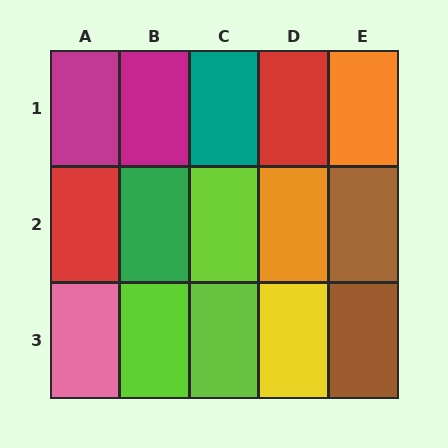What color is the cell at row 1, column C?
Teal.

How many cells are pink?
1 cell is pink.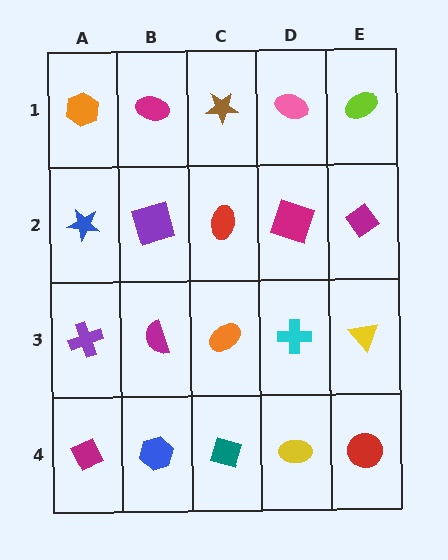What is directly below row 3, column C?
A teal diamond.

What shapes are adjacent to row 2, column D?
A pink ellipse (row 1, column D), a cyan cross (row 3, column D), a red ellipse (row 2, column C), a magenta diamond (row 2, column E).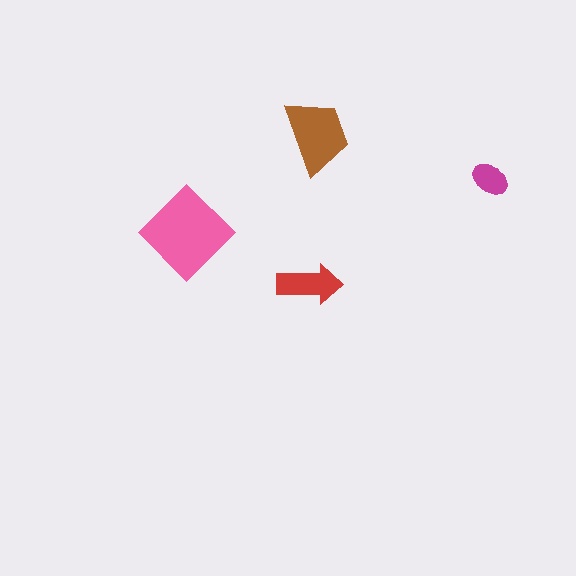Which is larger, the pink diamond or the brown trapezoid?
The pink diamond.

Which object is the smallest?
The magenta ellipse.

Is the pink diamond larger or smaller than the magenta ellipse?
Larger.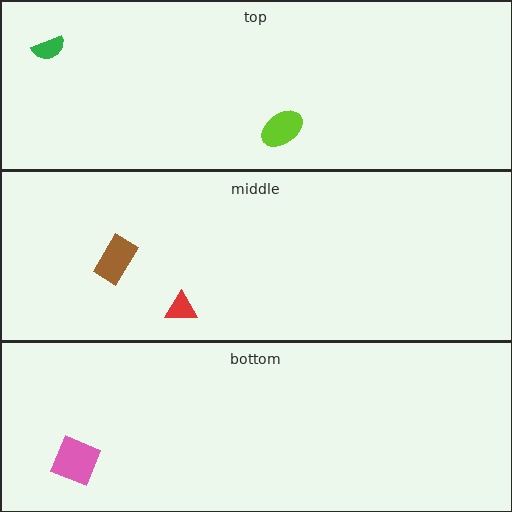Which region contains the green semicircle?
The top region.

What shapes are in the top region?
The lime ellipse, the green semicircle.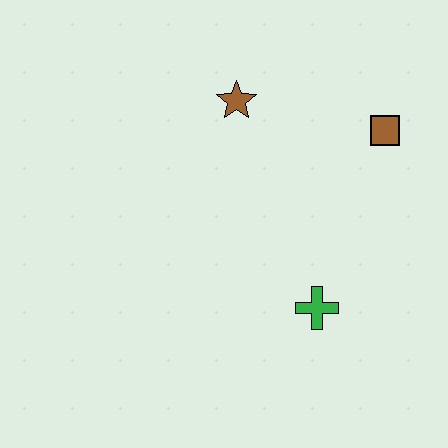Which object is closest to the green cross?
The brown square is closest to the green cross.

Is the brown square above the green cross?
Yes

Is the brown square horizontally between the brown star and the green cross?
No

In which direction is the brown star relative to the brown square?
The brown star is to the left of the brown square.